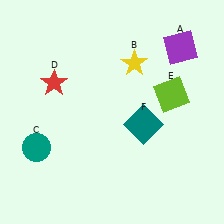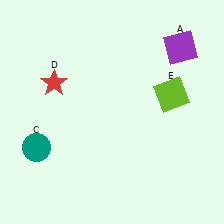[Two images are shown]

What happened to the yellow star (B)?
The yellow star (B) was removed in Image 2. It was in the top-right area of Image 1.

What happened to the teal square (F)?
The teal square (F) was removed in Image 2. It was in the bottom-right area of Image 1.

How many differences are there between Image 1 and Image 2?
There are 2 differences between the two images.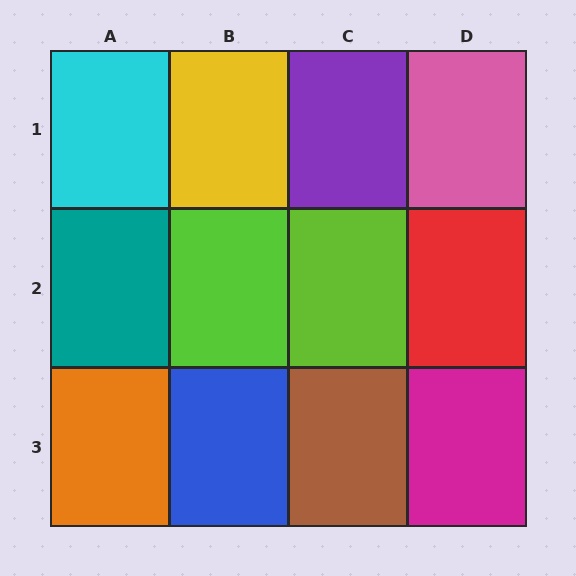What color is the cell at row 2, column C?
Lime.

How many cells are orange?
1 cell is orange.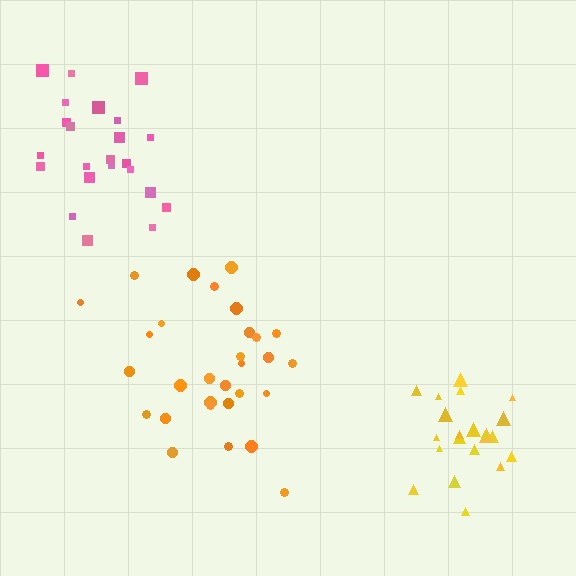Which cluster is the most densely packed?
Yellow.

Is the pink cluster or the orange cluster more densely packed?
Pink.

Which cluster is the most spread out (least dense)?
Orange.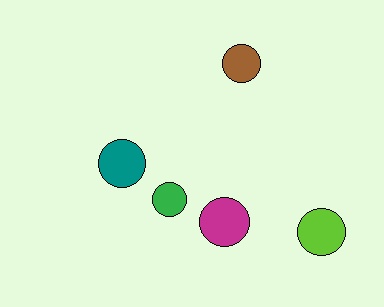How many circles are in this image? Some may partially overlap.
There are 5 circles.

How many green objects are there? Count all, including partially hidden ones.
There is 1 green object.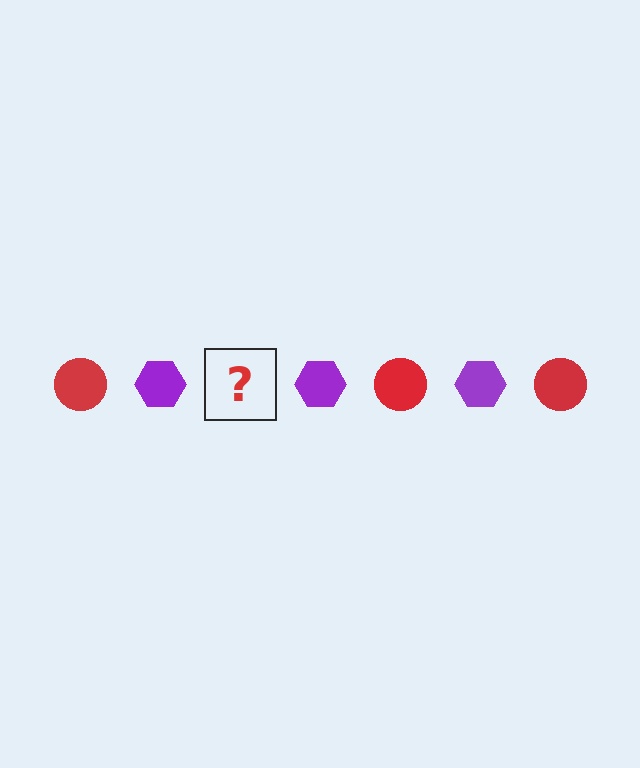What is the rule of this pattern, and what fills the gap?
The rule is that the pattern alternates between red circle and purple hexagon. The gap should be filled with a red circle.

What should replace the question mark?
The question mark should be replaced with a red circle.